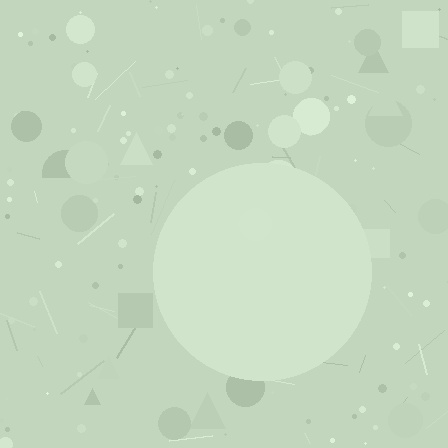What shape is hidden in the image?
A circle is hidden in the image.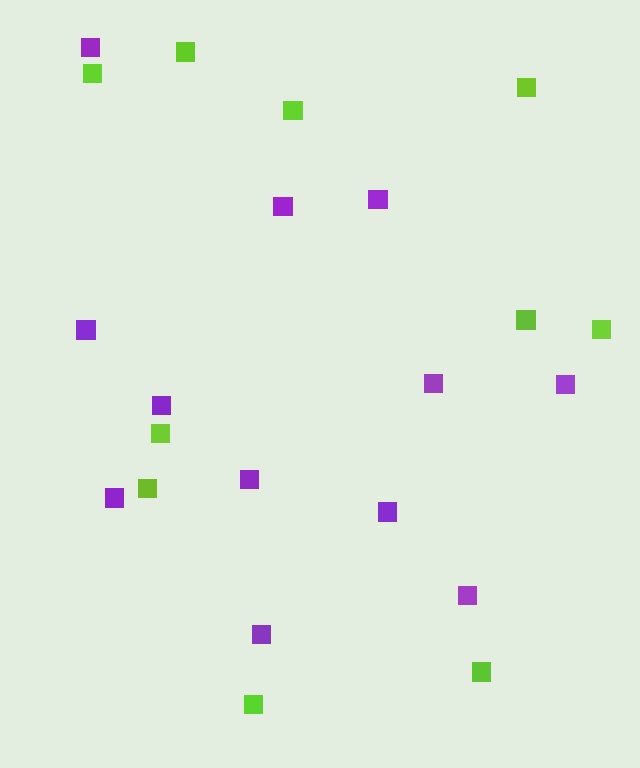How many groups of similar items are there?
There are 2 groups: one group of purple squares (12) and one group of lime squares (10).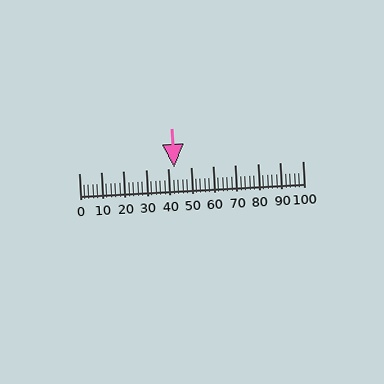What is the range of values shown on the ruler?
The ruler shows values from 0 to 100.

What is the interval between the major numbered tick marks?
The major tick marks are spaced 10 units apart.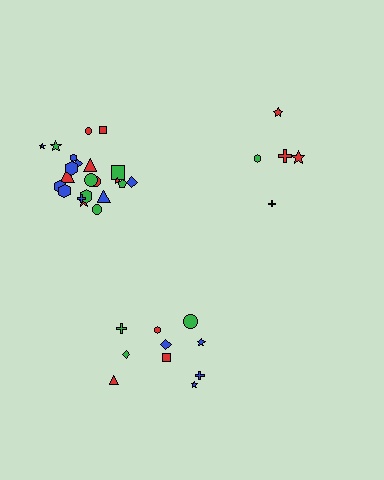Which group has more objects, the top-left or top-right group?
The top-left group.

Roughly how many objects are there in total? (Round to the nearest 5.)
Roughly 35 objects in total.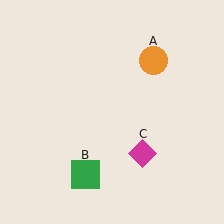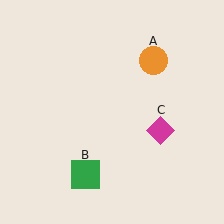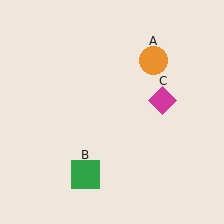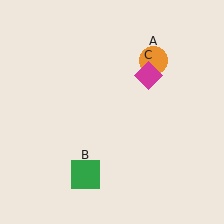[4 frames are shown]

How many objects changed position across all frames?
1 object changed position: magenta diamond (object C).